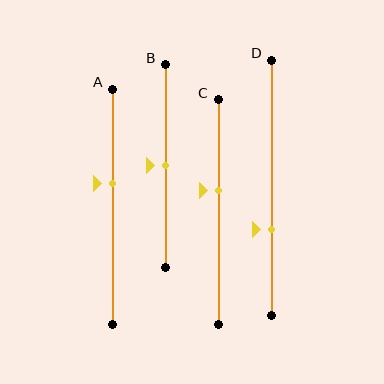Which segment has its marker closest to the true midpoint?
Segment B has its marker closest to the true midpoint.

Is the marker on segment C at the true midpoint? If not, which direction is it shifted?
No, the marker on segment C is shifted upward by about 10% of the segment length.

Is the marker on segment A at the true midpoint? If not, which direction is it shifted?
No, the marker on segment A is shifted upward by about 10% of the segment length.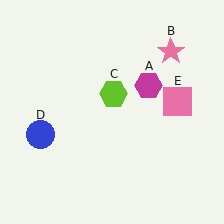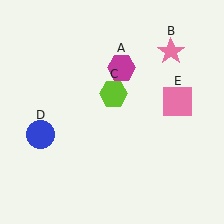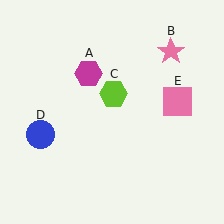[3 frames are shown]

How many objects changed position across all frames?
1 object changed position: magenta hexagon (object A).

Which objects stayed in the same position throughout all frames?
Pink star (object B) and lime hexagon (object C) and blue circle (object D) and pink square (object E) remained stationary.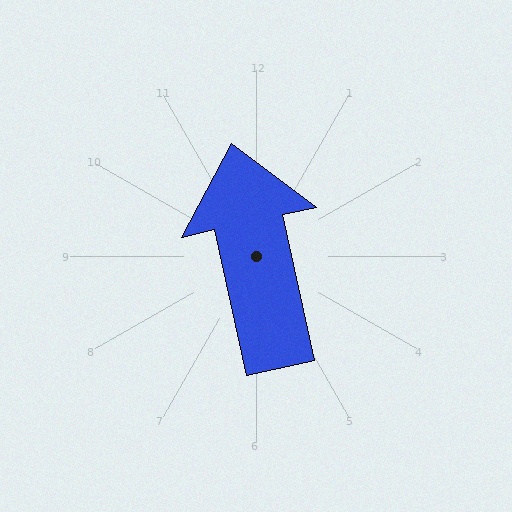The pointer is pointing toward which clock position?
Roughly 12 o'clock.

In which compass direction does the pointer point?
North.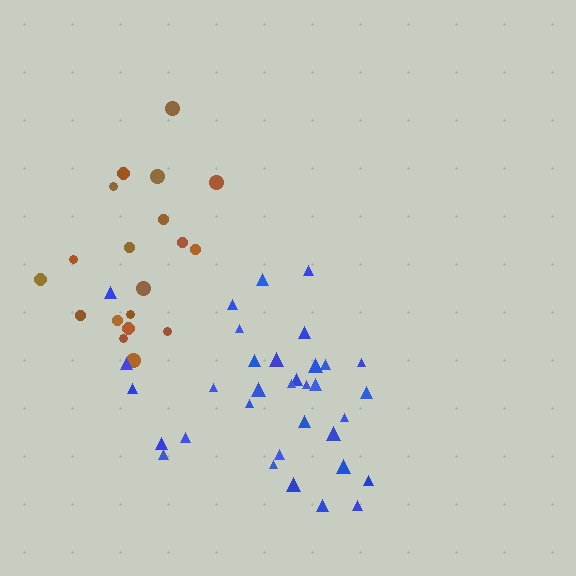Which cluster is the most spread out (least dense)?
Brown.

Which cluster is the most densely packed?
Blue.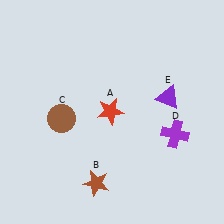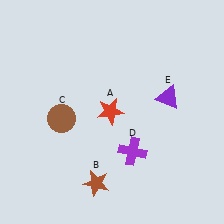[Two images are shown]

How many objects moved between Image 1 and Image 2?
1 object moved between the two images.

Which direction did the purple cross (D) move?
The purple cross (D) moved left.